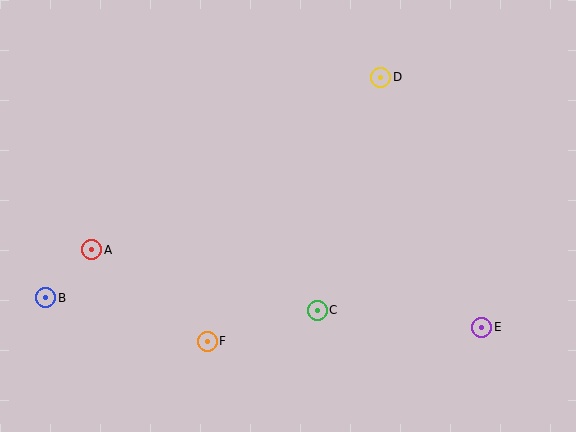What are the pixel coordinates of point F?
Point F is at (207, 341).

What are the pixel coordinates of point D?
Point D is at (381, 77).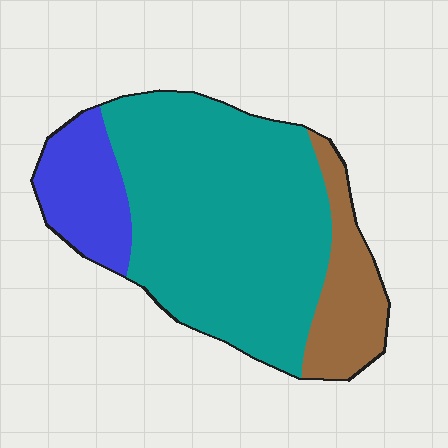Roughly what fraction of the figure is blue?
Blue covers 16% of the figure.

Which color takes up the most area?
Teal, at roughly 65%.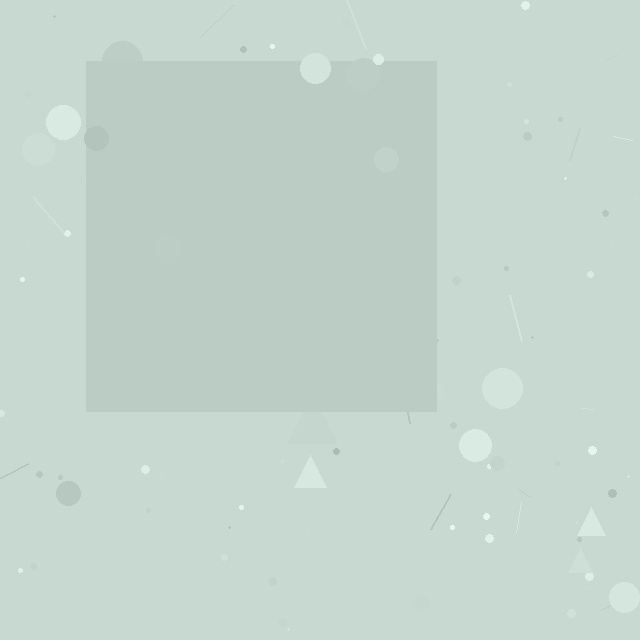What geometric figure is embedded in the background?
A square is embedded in the background.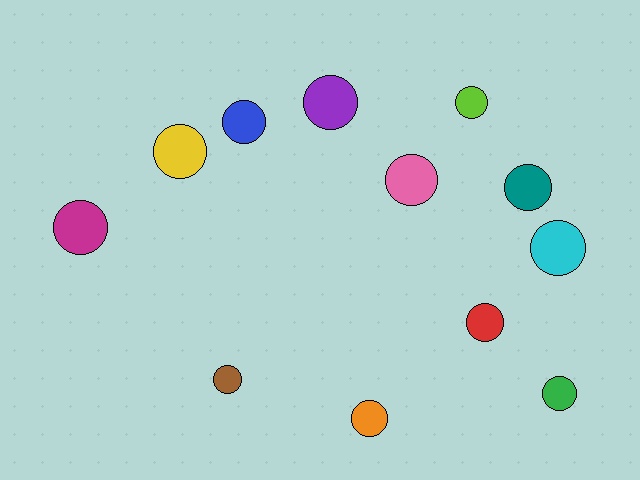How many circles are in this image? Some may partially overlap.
There are 12 circles.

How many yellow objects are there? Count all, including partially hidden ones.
There is 1 yellow object.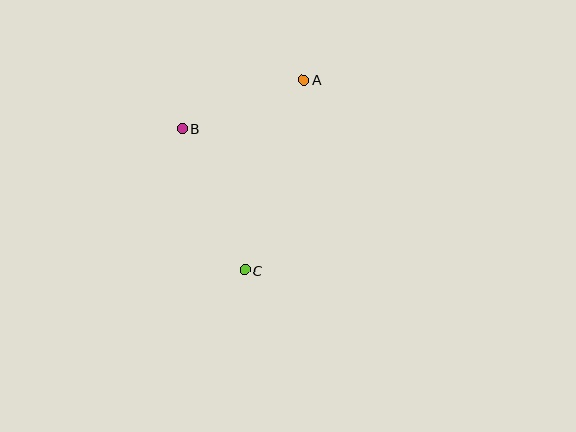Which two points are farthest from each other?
Points A and C are farthest from each other.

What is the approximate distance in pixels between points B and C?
The distance between B and C is approximately 155 pixels.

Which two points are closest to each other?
Points A and B are closest to each other.